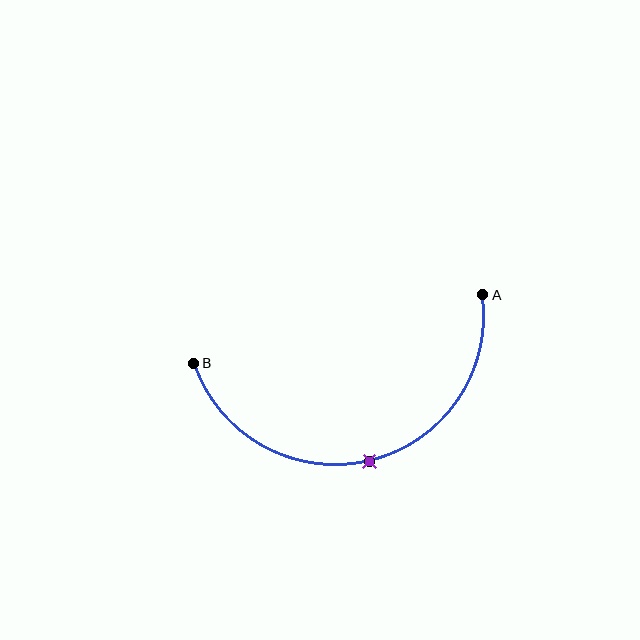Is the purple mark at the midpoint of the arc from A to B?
Yes. The purple mark lies on the arc at equal arc-length from both A and B — it is the arc midpoint.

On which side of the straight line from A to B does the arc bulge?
The arc bulges below the straight line connecting A and B.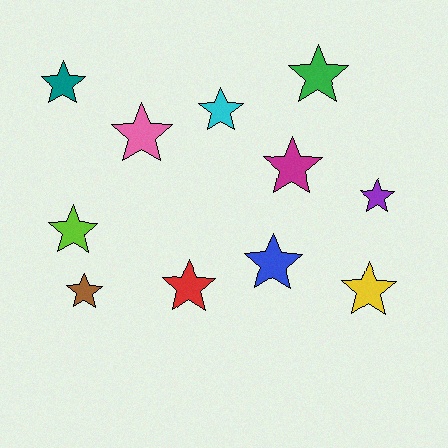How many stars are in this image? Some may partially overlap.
There are 11 stars.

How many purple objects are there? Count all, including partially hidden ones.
There is 1 purple object.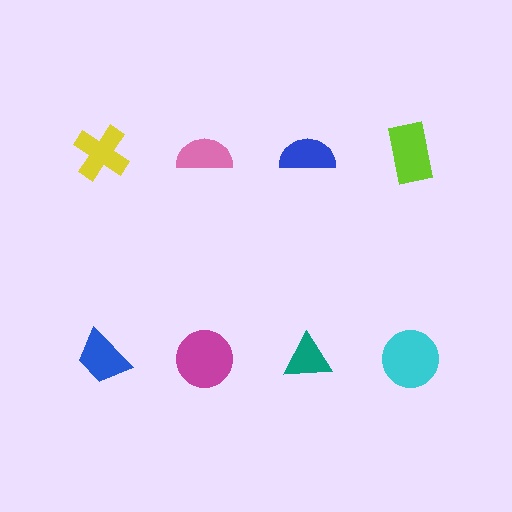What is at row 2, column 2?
A magenta circle.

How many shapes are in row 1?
4 shapes.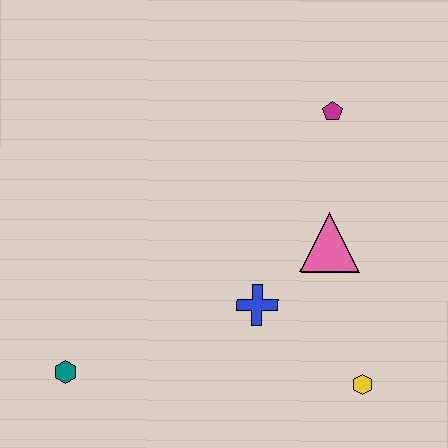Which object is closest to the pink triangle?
The blue cross is closest to the pink triangle.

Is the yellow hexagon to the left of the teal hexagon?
No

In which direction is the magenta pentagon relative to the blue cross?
The magenta pentagon is above the blue cross.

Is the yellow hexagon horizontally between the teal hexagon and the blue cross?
No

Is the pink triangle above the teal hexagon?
Yes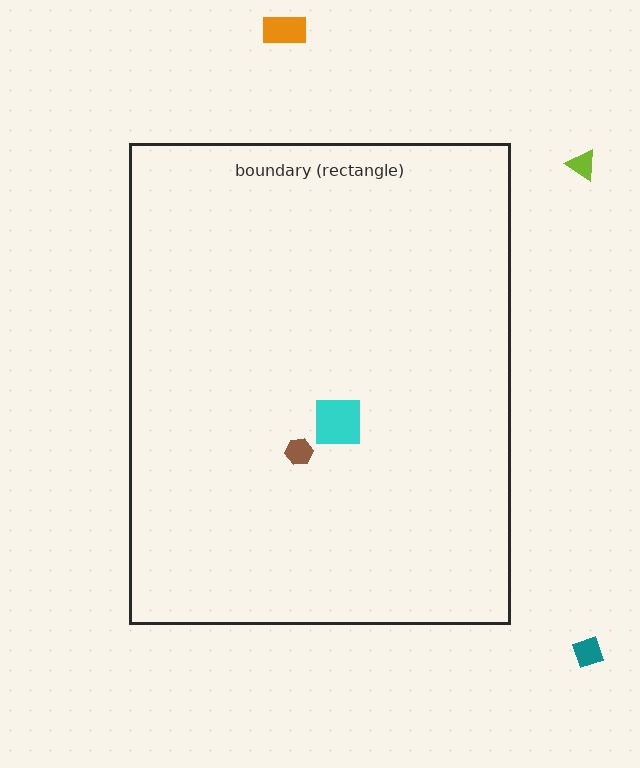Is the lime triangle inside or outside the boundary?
Outside.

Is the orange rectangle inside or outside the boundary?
Outside.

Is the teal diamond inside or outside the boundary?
Outside.